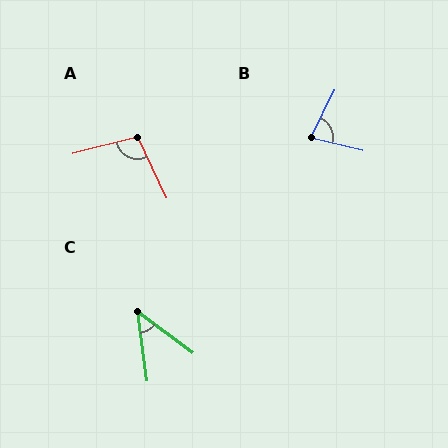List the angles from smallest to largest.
C (46°), B (78°), A (101°).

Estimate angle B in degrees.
Approximately 78 degrees.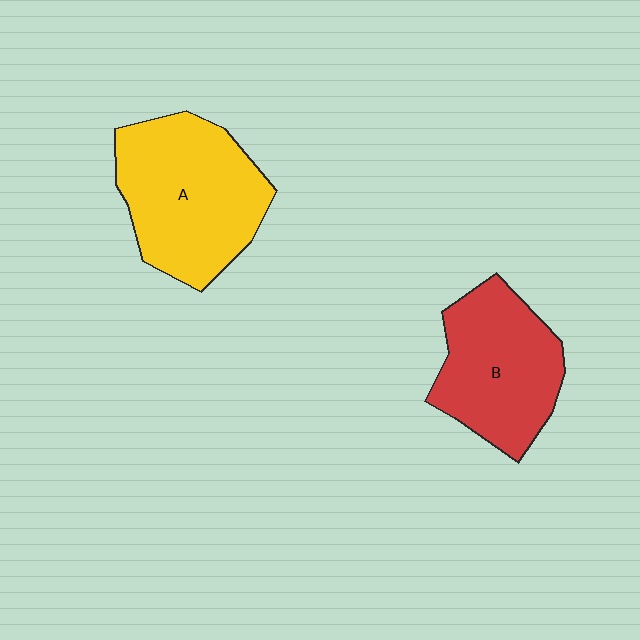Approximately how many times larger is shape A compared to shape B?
Approximately 1.2 times.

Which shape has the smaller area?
Shape B (red).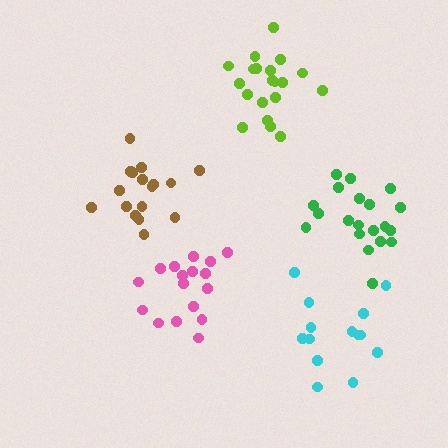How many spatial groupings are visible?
There are 5 spatial groupings.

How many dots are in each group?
Group 1: 20 dots, Group 2: 17 dots, Group 3: 17 dots, Group 4: 20 dots, Group 5: 14 dots (88 total).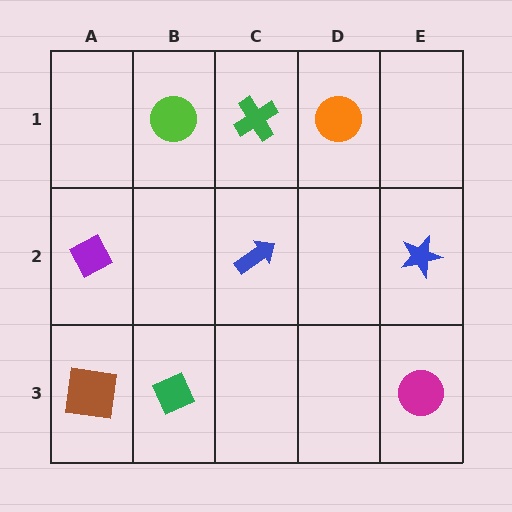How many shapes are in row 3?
3 shapes.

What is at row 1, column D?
An orange circle.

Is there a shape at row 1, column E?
No, that cell is empty.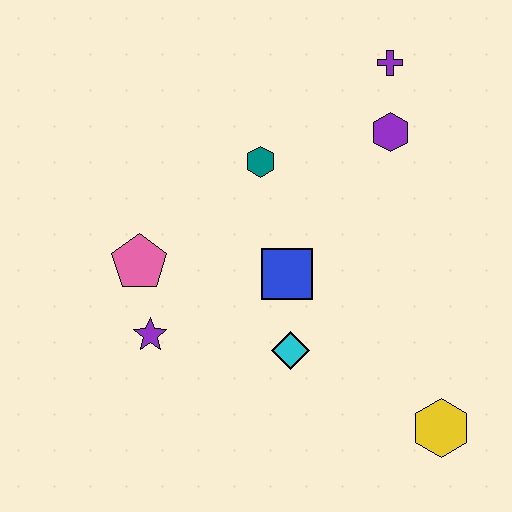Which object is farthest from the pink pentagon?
The yellow hexagon is farthest from the pink pentagon.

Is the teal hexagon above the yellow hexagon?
Yes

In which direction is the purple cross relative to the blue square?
The purple cross is above the blue square.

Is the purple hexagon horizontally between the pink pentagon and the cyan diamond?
No